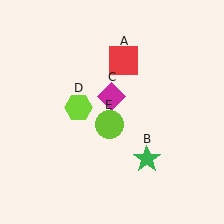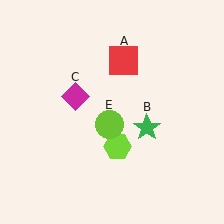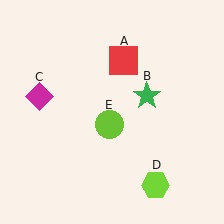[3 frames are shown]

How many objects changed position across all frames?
3 objects changed position: green star (object B), magenta diamond (object C), lime hexagon (object D).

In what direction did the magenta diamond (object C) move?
The magenta diamond (object C) moved left.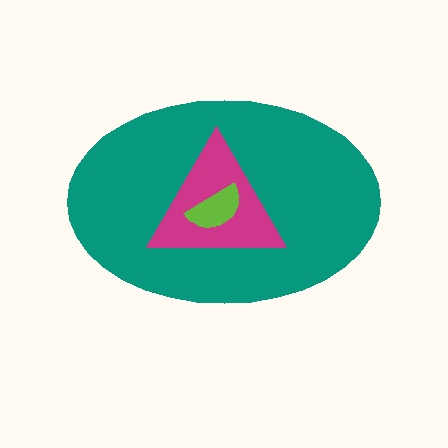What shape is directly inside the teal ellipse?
The magenta triangle.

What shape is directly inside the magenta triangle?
The lime semicircle.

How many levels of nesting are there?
3.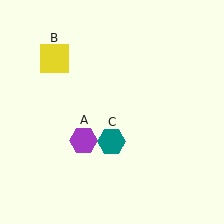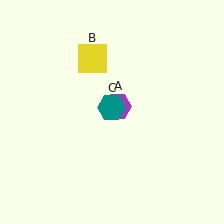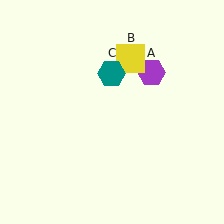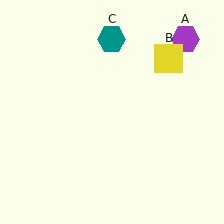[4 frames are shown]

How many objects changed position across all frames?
3 objects changed position: purple hexagon (object A), yellow square (object B), teal hexagon (object C).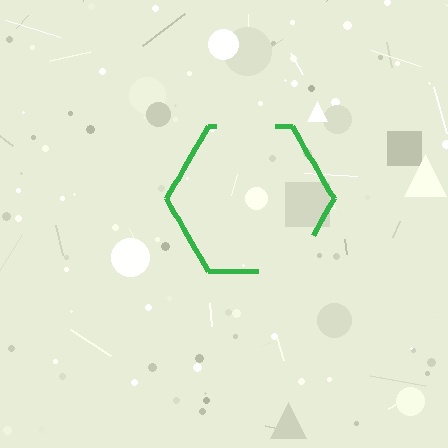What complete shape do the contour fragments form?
The contour fragments form a hexagon.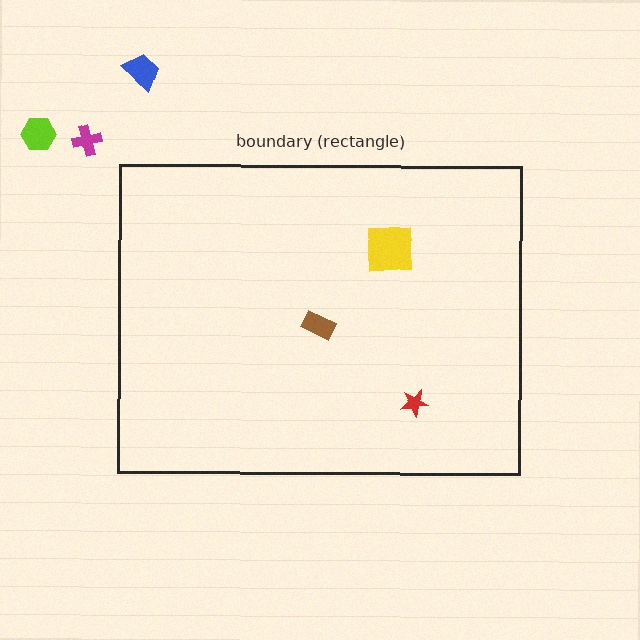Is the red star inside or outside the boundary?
Inside.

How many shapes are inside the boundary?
3 inside, 3 outside.